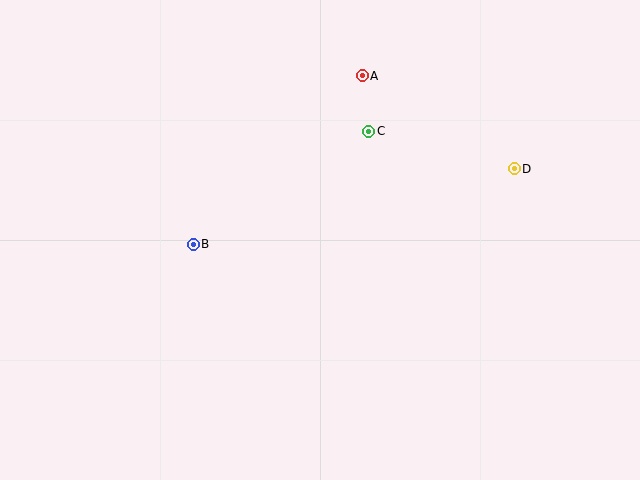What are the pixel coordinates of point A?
Point A is at (362, 76).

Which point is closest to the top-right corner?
Point D is closest to the top-right corner.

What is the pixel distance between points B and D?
The distance between B and D is 330 pixels.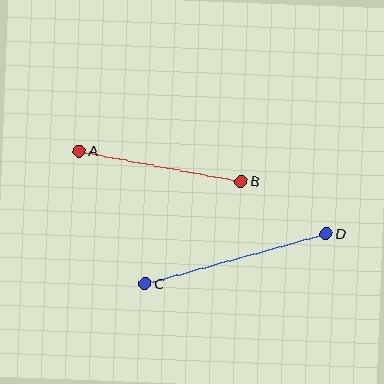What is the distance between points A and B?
The distance is approximately 165 pixels.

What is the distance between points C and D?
The distance is approximately 188 pixels.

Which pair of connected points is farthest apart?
Points C and D are farthest apart.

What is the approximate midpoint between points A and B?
The midpoint is at approximately (160, 166) pixels.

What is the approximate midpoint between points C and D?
The midpoint is at approximately (236, 258) pixels.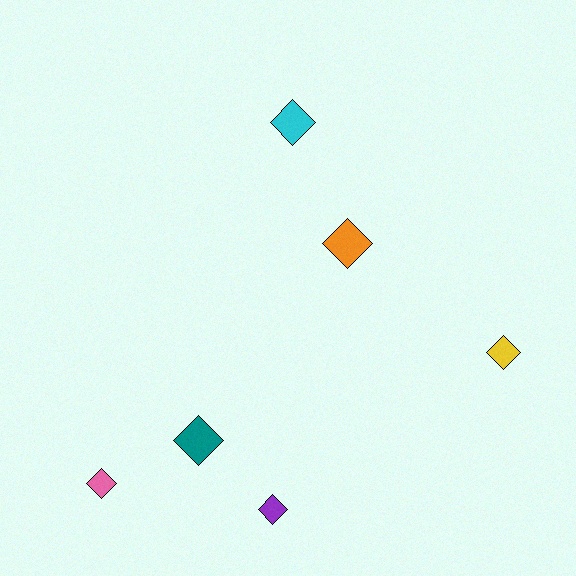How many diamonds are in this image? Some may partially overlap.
There are 6 diamonds.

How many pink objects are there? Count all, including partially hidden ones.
There is 1 pink object.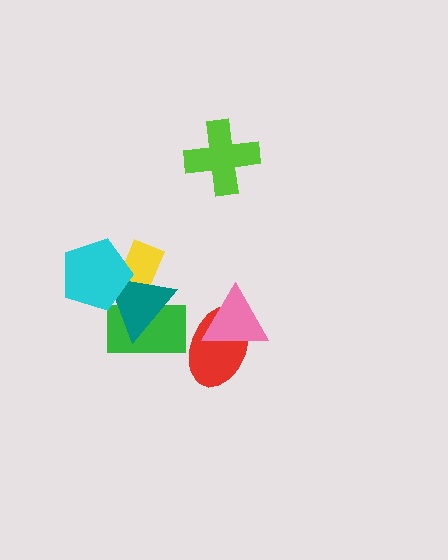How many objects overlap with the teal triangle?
3 objects overlap with the teal triangle.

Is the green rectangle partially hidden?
Yes, it is partially covered by another shape.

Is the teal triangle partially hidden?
Yes, it is partially covered by another shape.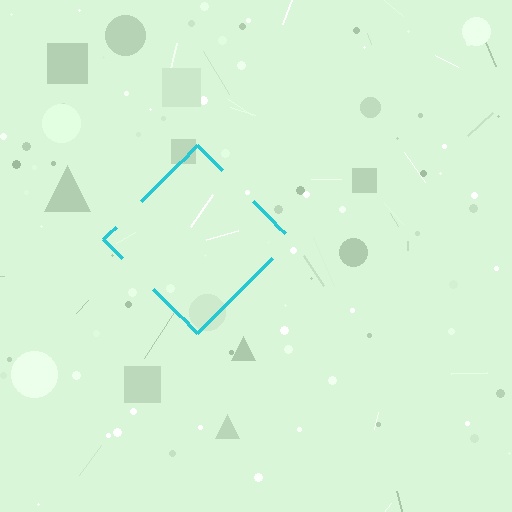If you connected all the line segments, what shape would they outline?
They would outline a diamond.